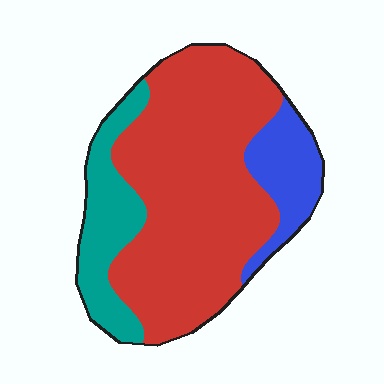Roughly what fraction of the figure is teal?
Teal takes up about one fifth (1/5) of the figure.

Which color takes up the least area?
Blue, at roughly 15%.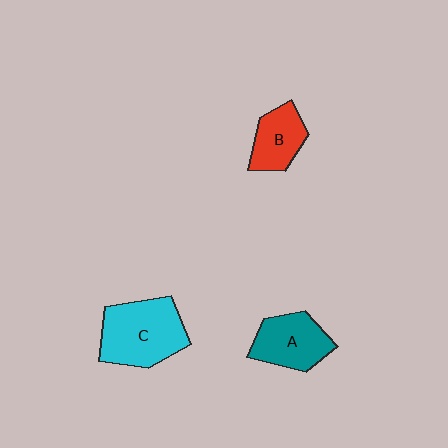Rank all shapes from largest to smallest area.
From largest to smallest: C (cyan), A (teal), B (red).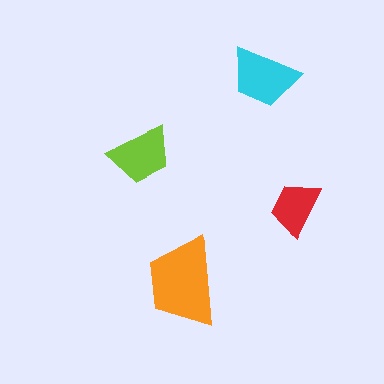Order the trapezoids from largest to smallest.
the orange one, the cyan one, the lime one, the red one.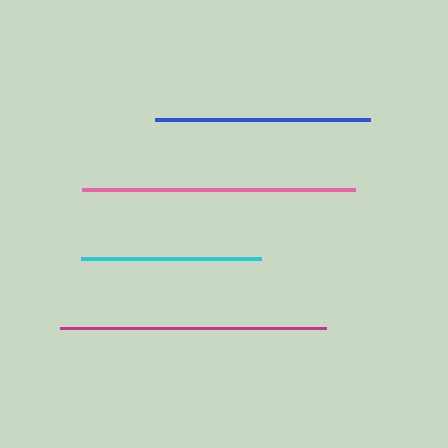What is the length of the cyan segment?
The cyan segment is approximately 181 pixels long.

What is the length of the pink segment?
The pink segment is approximately 273 pixels long.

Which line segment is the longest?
The pink line is the longest at approximately 273 pixels.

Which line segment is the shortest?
The cyan line is the shortest at approximately 181 pixels.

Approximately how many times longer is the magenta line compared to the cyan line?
The magenta line is approximately 1.5 times the length of the cyan line.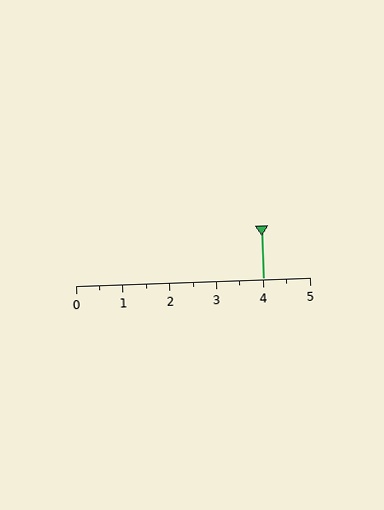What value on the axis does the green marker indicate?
The marker indicates approximately 4.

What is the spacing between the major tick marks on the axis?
The major ticks are spaced 1 apart.